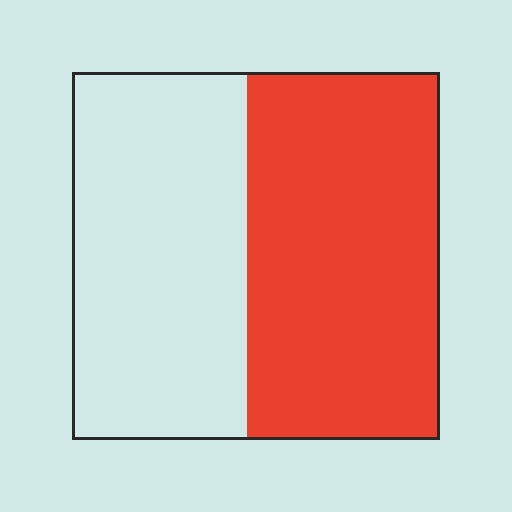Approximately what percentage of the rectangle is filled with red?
Approximately 50%.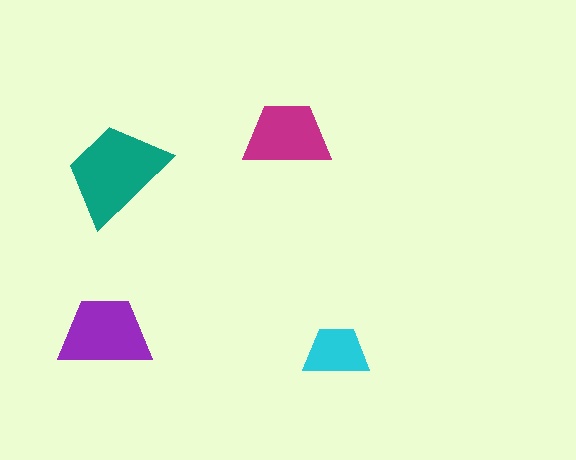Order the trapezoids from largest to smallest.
the teal one, the purple one, the magenta one, the cyan one.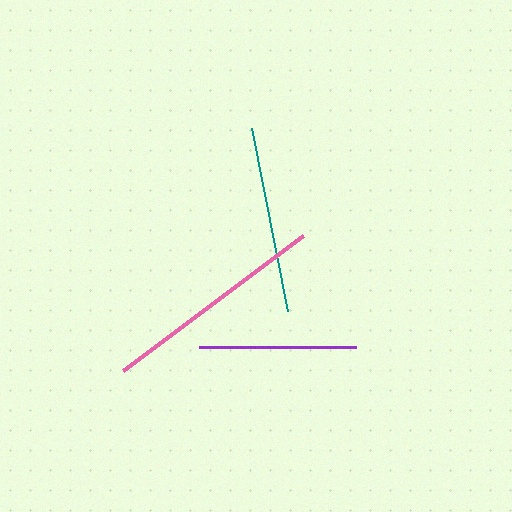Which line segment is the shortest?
The purple line is the shortest at approximately 157 pixels.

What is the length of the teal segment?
The teal segment is approximately 187 pixels long.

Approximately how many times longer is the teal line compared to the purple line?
The teal line is approximately 1.2 times the length of the purple line.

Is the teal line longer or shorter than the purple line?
The teal line is longer than the purple line.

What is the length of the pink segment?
The pink segment is approximately 226 pixels long.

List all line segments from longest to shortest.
From longest to shortest: pink, teal, purple.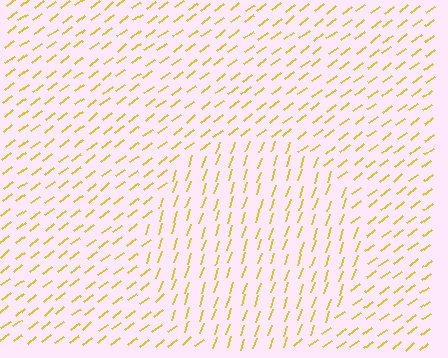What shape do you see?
I see a circle.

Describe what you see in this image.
The image is filled with small yellow line segments. A circle region in the image has lines oriented differently from the surrounding lines, creating a visible texture boundary.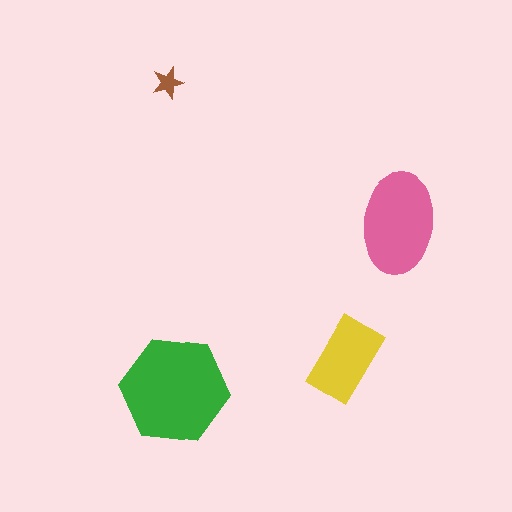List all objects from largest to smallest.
The green hexagon, the pink ellipse, the yellow rectangle, the brown star.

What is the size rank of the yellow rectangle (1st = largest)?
3rd.